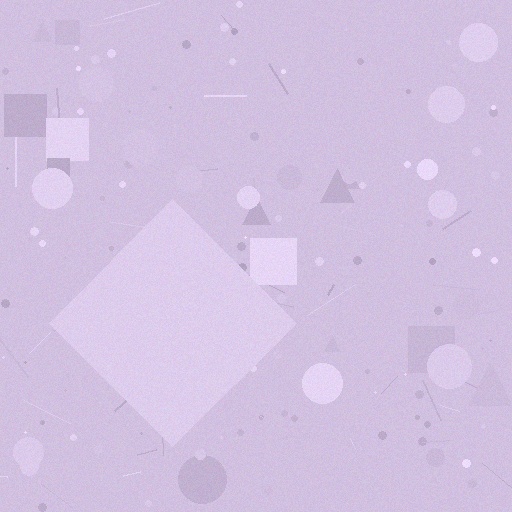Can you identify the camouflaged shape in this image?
The camouflaged shape is a diamond.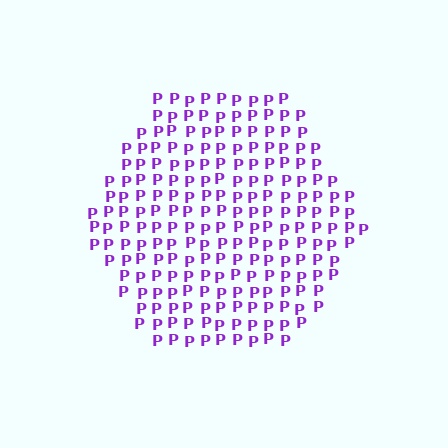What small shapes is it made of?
It is made of small letter P's.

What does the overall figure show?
The overall figure shows a hexagon.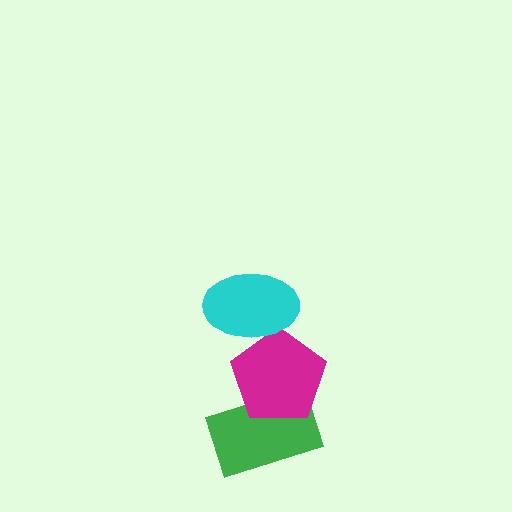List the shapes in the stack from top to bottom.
From top to bottom: the cyan ellipse, the magenta pentagon, the green rectangle.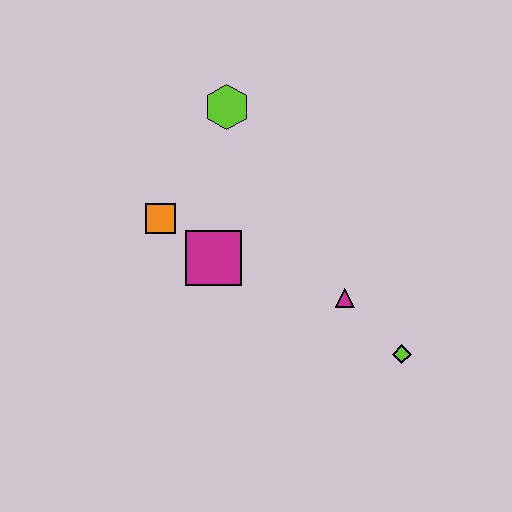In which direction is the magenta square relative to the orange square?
The magenta square is to the right of the orange square.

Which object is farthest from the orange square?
The lime diamond is farthest from the orange square.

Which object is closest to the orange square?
The magenta square is closest to the orange square.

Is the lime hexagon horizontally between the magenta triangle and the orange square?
Yes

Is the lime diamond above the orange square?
No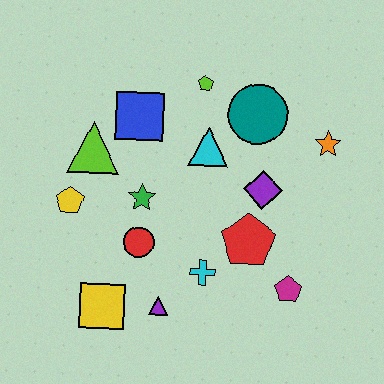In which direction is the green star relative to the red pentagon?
The green star is to the left of the red pentagon.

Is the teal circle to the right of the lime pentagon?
Yes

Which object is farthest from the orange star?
The yellow square is farthest from the orange star.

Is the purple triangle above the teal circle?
No